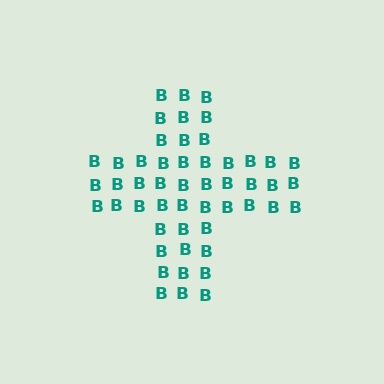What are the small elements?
The small elements are letter B's.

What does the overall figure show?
The overall figure shows a cross.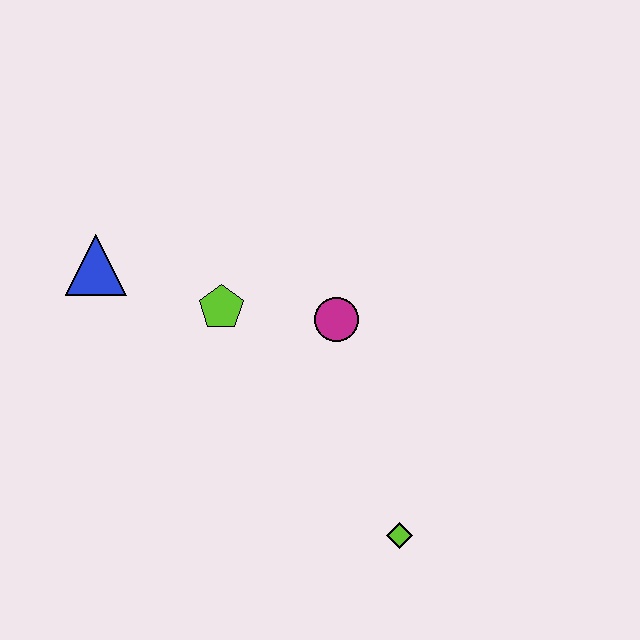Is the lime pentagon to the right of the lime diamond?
No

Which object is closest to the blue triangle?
The lime pentagon is closest to the blue triangle.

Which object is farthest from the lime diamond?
The blue triangle is farthest from the lime diamond.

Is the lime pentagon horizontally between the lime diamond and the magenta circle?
No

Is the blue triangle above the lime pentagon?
Yes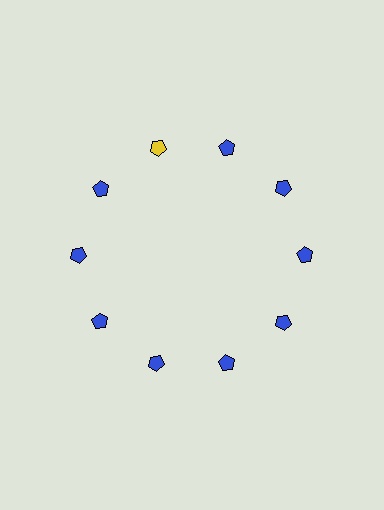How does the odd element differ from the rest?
It has a different color: yellow instead of blue.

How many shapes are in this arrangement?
There are 10 shapes arranged in a ring pattern.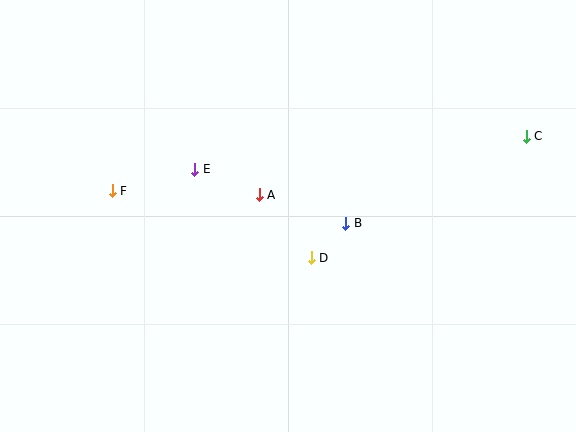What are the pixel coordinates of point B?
Point B is at (346, 223).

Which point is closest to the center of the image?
Point A at (259, 195) is closest to the center.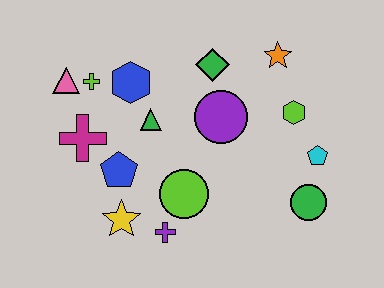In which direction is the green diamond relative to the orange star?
The green diamond is to the left of the orange star.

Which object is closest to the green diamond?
The purple circle is closest to the green diamond.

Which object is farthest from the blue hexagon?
The green circle is farthest from the blue hexagon.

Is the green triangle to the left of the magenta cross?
No